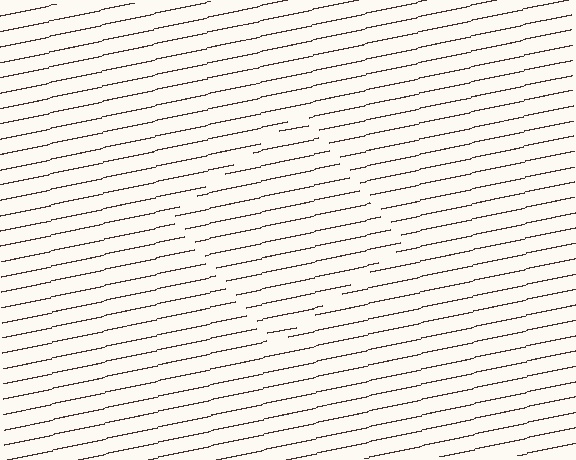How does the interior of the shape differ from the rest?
The interior of the shape contains the same grating, shifted by half a period — the contour is defined by the phase discontinuity where line-ends from the inner and outer gratings abut.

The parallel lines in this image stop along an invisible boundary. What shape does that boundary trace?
An illusory square. The interior of the shape contains the same grating, shifted by half a period — the contour is defined by the phase discontinuity where line-ends from the inner and outer gratings abut.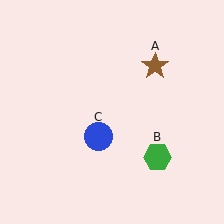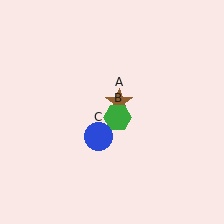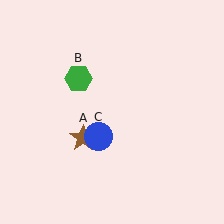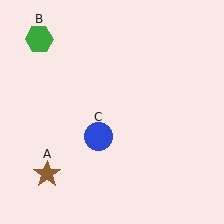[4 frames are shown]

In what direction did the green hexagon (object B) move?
The green hexagon (object B) moved up and to the left.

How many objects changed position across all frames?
2 objects changed position: brown star (object A), green hexagon (object B).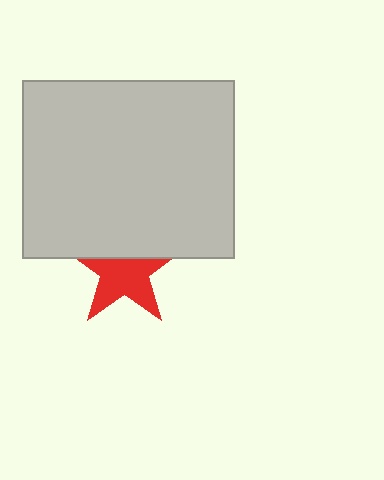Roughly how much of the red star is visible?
About half of it is visible (roughly 63%).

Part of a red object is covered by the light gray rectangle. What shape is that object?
It is a star.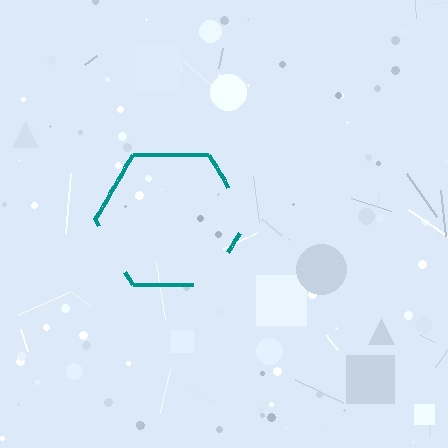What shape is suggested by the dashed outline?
The dashed outline suggests a hexagon.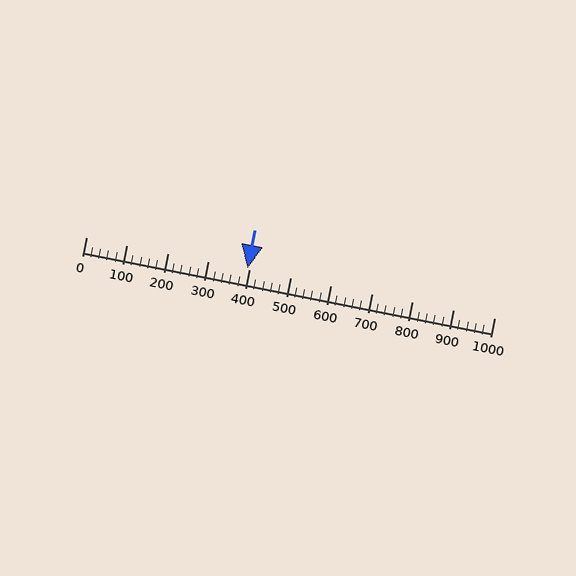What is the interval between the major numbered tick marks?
The major tick marks are spaced 100 units apart.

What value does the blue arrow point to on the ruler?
The blue arrow points to approximately 395.